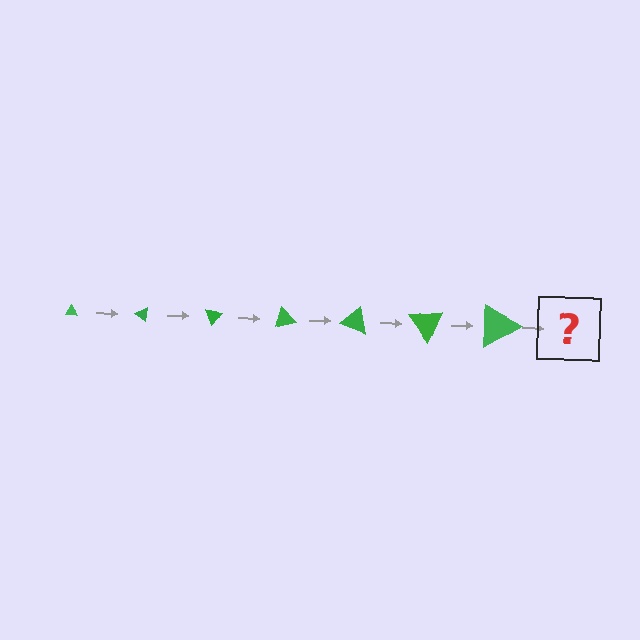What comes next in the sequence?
The next element should be a triangle, larger than the previous one and rotated 245 degrees from the start.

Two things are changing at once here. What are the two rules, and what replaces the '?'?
The two rules are that the triangle grows larger each step and it rotates 35 degrees each step. The '?' should be a triangle, larger than the previous one and rotated 245 degrees from the start.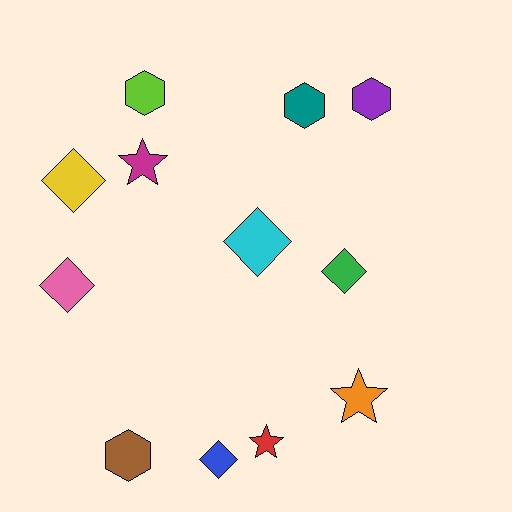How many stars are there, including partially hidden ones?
There are 3 stars.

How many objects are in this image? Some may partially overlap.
There are 12 objects.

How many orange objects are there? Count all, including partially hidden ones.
There is 1 orange object.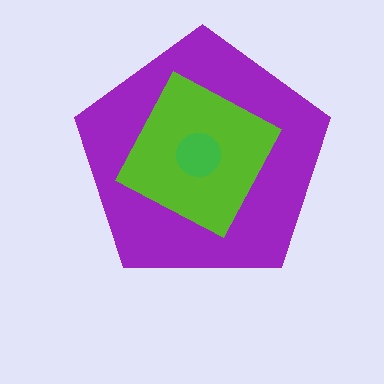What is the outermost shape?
The purple pentagon.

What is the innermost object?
The green circle.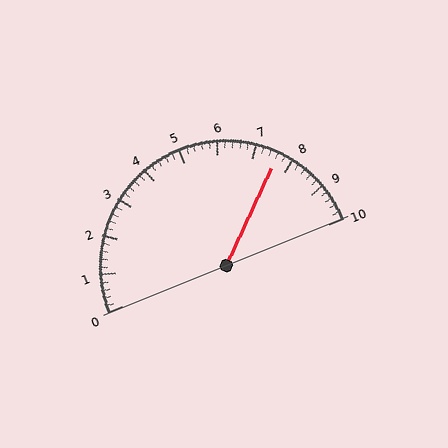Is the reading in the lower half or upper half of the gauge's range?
The reading is in the upper half of the range (0 to 10).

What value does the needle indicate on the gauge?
The needle indicates approximately 7.6.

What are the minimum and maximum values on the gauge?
The gauge ranges from 0 to 10.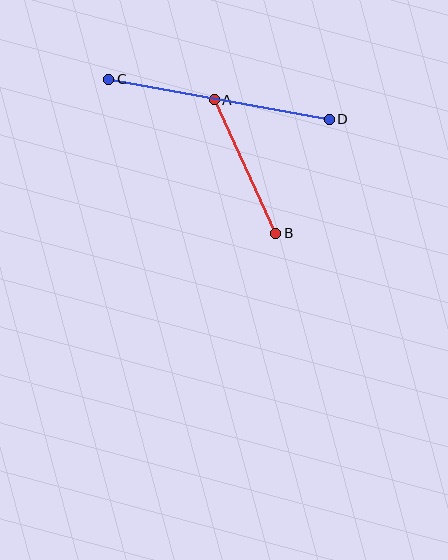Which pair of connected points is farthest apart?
Points C and D are farthest apart.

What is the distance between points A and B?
The distance is approximately 147 pixels.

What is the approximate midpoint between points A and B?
The midpoint is at approximately (245, 167) pixels.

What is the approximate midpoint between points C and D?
The midpoint is at approximately (219, 99) pixels.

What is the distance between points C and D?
The distance is approximately 224 pixels.